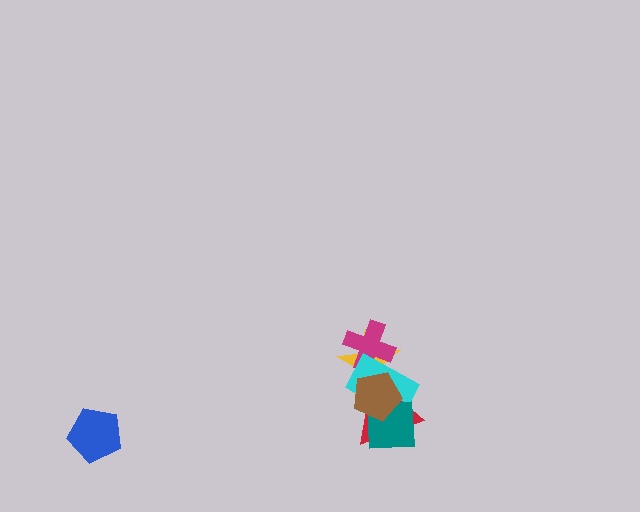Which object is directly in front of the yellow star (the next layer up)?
The magenta cross is directly in front of the yellow star.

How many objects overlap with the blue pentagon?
0 objects overlap with the blue pentagon.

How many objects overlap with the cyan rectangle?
5 objects overlap with the cyan rectangle.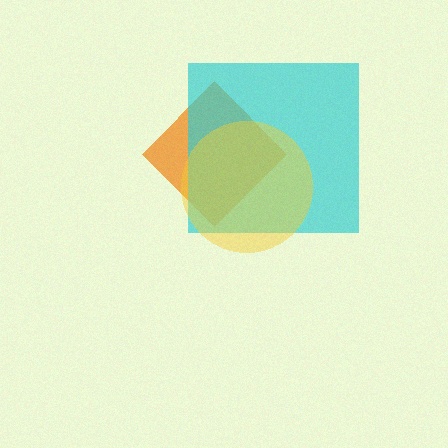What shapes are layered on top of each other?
The layered shapes are: an orange diamond, a cyan square, a yellow circle.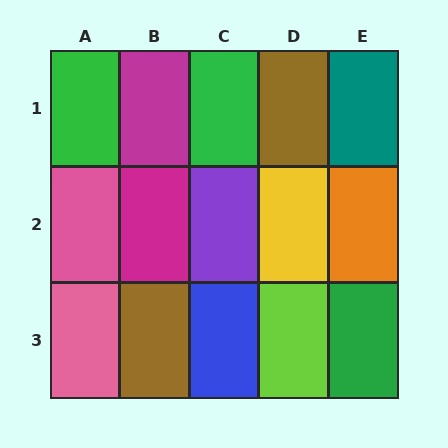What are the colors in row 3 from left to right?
Pink, brown, blue, lime, green.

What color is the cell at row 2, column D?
Yellow.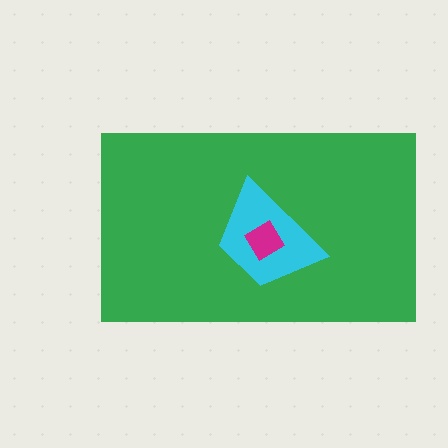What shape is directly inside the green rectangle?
The cyan trapezoid.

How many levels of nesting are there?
3.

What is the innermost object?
The magenta diamond.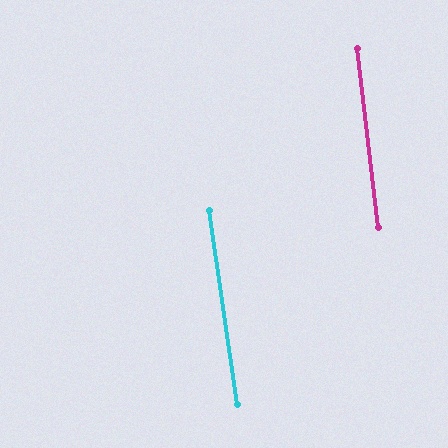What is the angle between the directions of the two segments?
Approximately 2 degrees.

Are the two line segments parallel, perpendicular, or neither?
Parallel — their directions differ by only 1.6°.